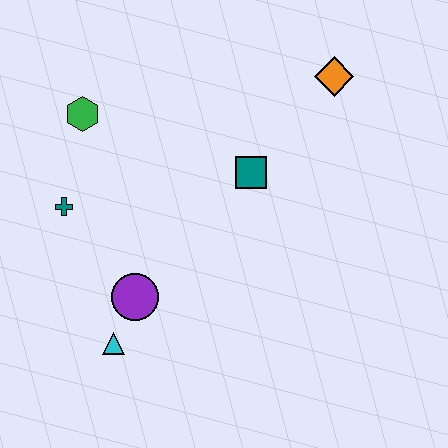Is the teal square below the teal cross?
No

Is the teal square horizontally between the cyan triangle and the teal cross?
No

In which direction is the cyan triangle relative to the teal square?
The cyan triangle is below the teal square.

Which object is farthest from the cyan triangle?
The orange diamond is farthest from the cyan triangle.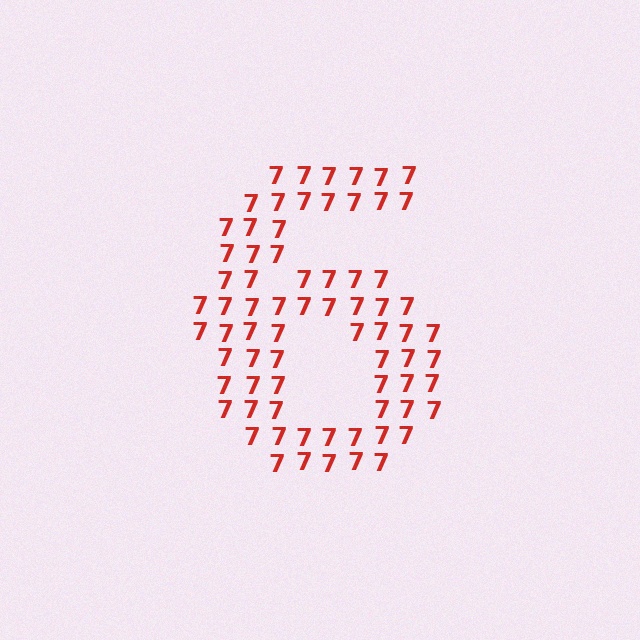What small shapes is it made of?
It is made of small digit 7's.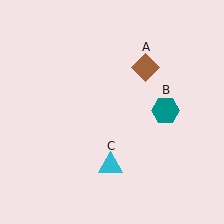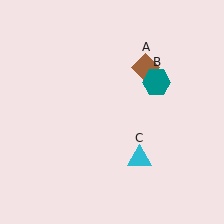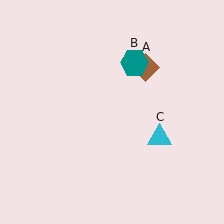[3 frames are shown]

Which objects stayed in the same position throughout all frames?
Brown diamond (object A) remained stationary.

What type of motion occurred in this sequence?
The teal hexagon (object B), cyan triangle (object C) rotated counterclockwise around the center of the scene.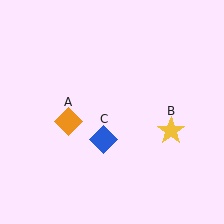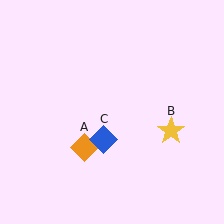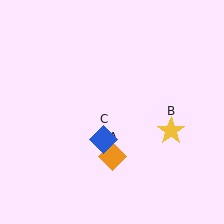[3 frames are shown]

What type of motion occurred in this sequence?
The orange diamond (object A) rotated counterclockwise around the center of the scene.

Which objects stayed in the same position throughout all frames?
Yellow star (object B) and blue diamond (object C) remained stationary.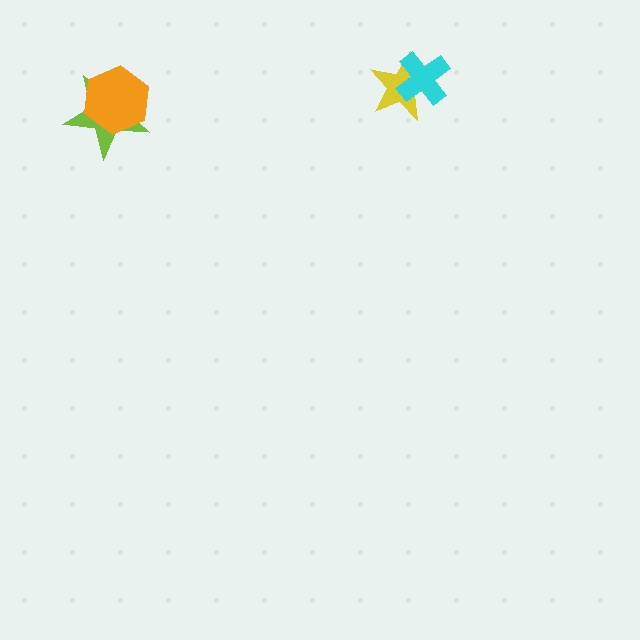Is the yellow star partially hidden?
Yes, it is partially covered by another shape.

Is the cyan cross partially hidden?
No, no other shape covers it.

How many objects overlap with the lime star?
1 object overlaps with the lime star.